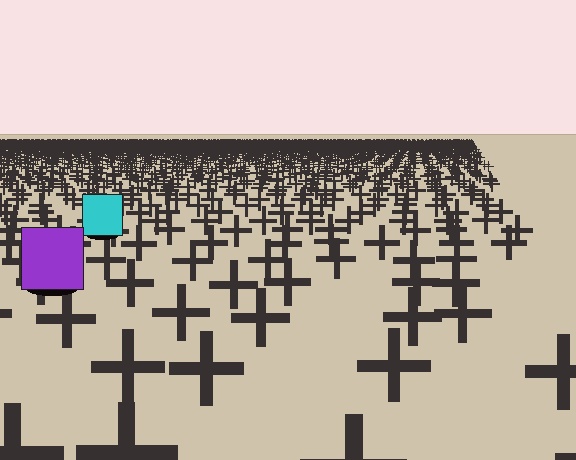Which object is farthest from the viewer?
The cyan square is farthest from the viewer. It appears smaller and the ground texture around it is denser.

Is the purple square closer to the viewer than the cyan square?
Yes. The purple square is closer — you can tell from the texture gradient: the ground texture is coarser near it.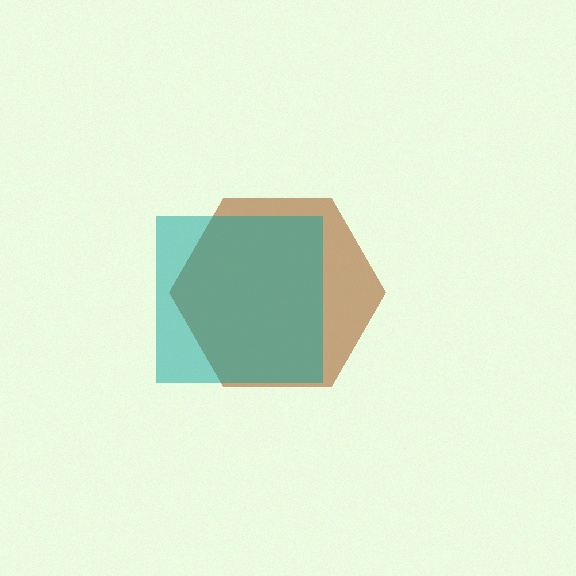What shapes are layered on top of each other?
The layered shapes are: a brown hexagon, a teal square.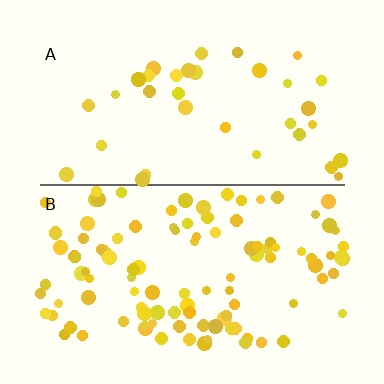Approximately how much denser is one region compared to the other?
Approximately 3.1× — region B over region A.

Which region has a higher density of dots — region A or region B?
B (the bottom).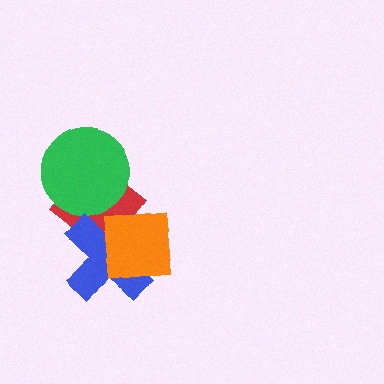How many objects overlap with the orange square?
2 objects overlap with the orange square.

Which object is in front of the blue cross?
The orange square is in front of the blue cross.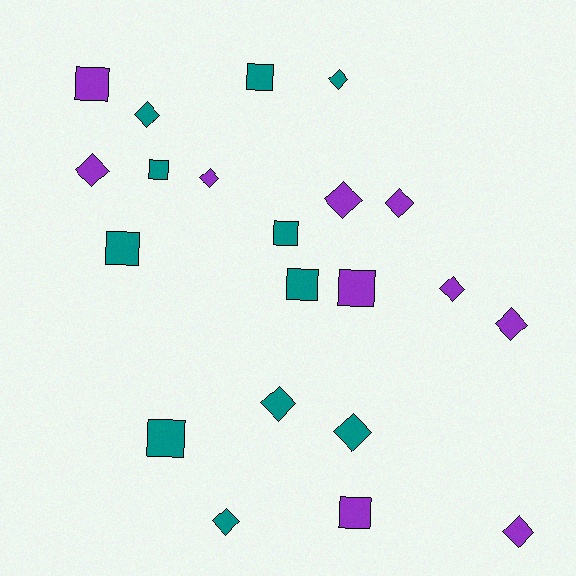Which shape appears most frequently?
Diamond, with 12 objects.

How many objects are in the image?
There are 21 objects.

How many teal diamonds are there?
There are 5 teal diamonds.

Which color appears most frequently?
Teal, with 11 objects.